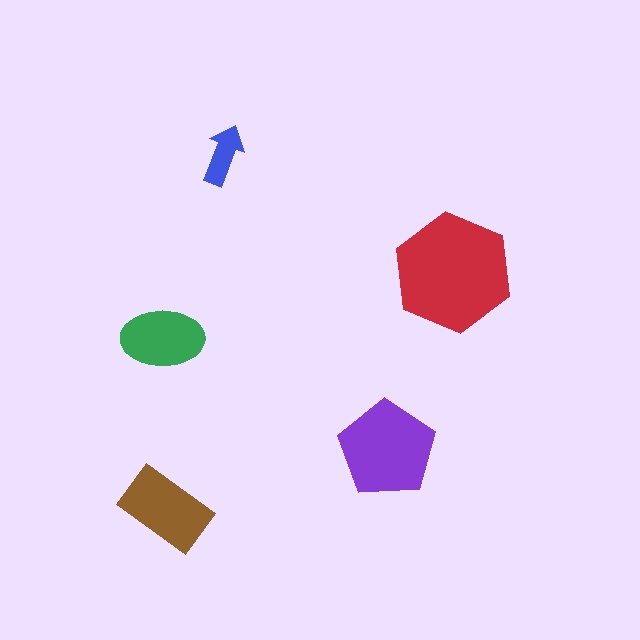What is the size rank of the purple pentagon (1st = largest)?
2nd.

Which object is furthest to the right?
The red hexagon is rightmost.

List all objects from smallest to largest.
The blue arrow, the green ellipse, the brown rectangle, the purple pentagon, the red hexagon.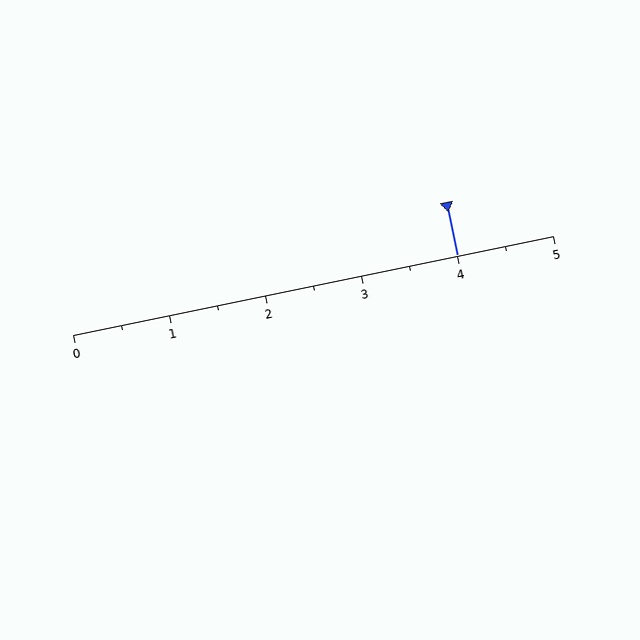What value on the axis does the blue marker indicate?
The marker indicates approximately 4.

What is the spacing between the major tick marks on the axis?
The major ticks are spaced 1 apart.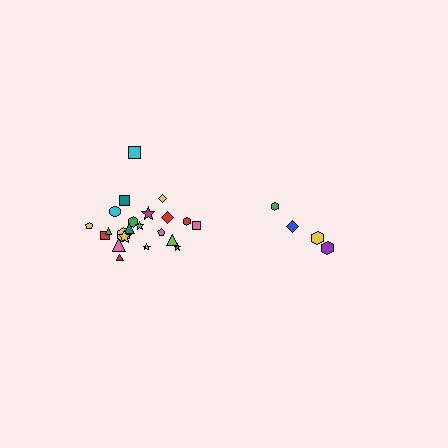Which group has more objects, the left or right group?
The left group.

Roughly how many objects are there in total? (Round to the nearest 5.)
Roughly 25 objects in total.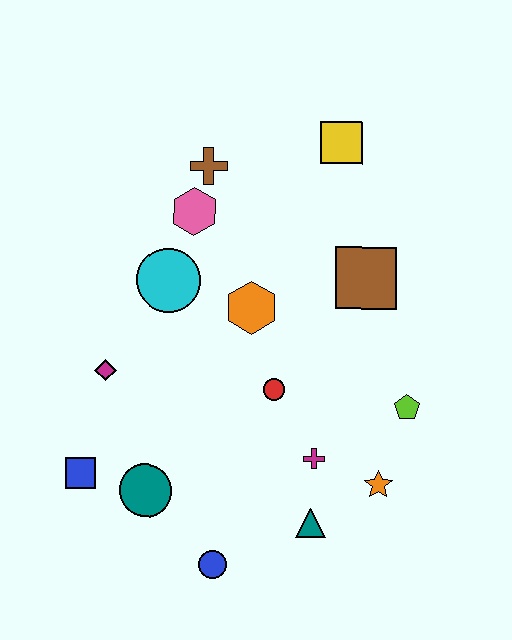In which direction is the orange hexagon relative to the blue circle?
The orange hexagon is above the blue circle.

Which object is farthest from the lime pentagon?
The blue square is farthest from the lime pentagon.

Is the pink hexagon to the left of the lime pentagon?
Yes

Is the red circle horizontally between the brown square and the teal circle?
Yes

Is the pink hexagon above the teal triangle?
Yes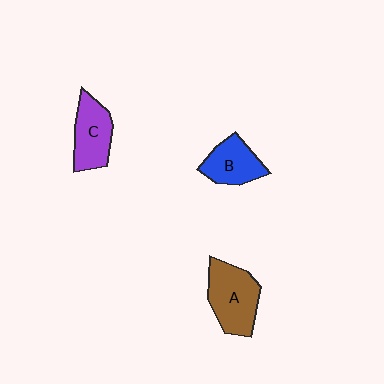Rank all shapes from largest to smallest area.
From largest to smallest: A (brown), C (purple), B (blue).